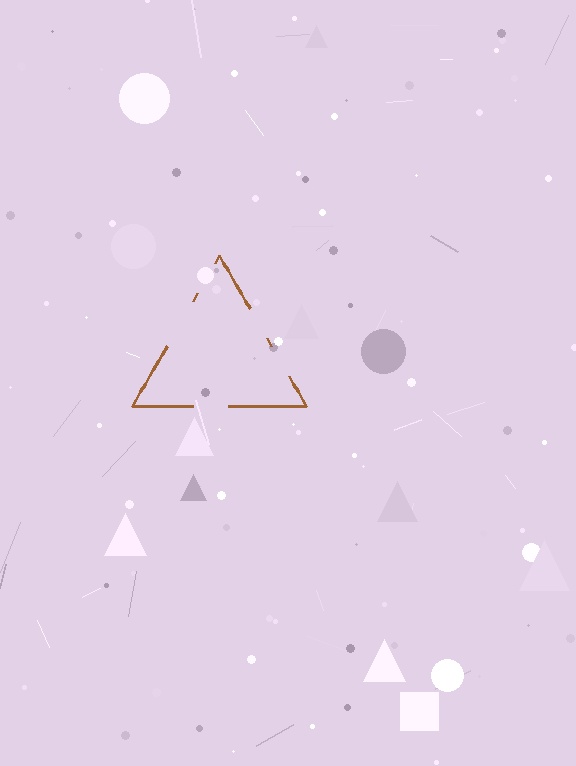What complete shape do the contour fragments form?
The contour fragments form a triangle.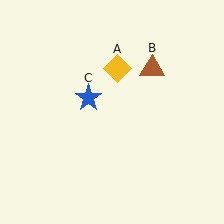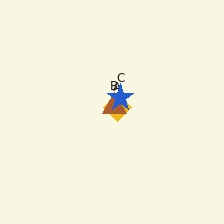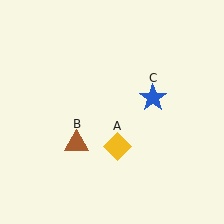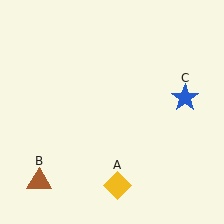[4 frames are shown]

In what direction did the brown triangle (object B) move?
The brown triangle (object B) moved down and to the left.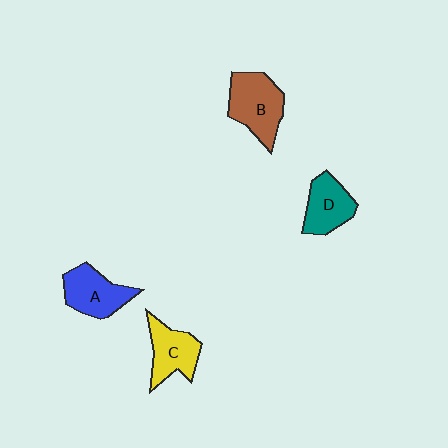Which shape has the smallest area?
Shape D (teal).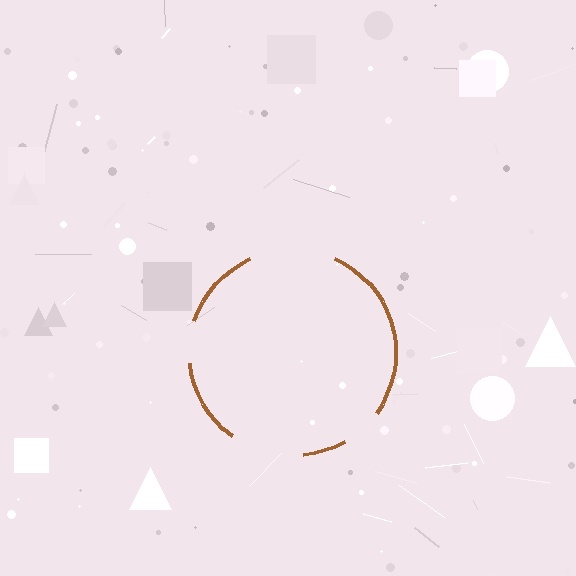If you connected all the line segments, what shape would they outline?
They would outline a circle.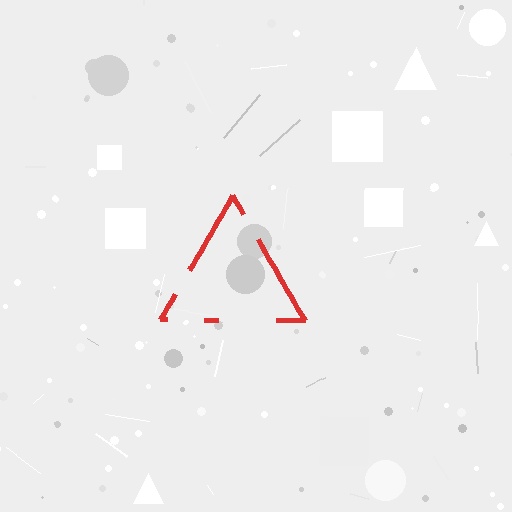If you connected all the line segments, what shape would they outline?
They would outline a triangle.